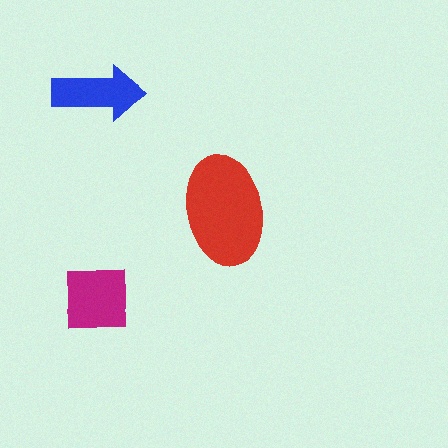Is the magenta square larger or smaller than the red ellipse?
Smaller.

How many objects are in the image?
There are 3 objects in the image.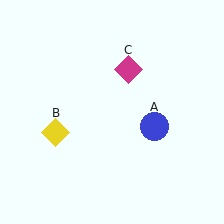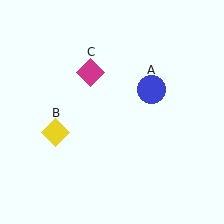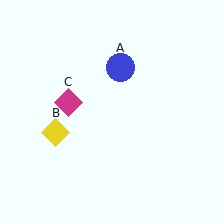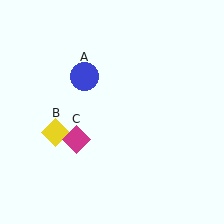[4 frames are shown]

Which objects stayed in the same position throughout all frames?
Yellow diamond (object B) remained stationary.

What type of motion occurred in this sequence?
The blue circle (object A), magenta diamond (object C) rotated counterclockwise around the center of the scene.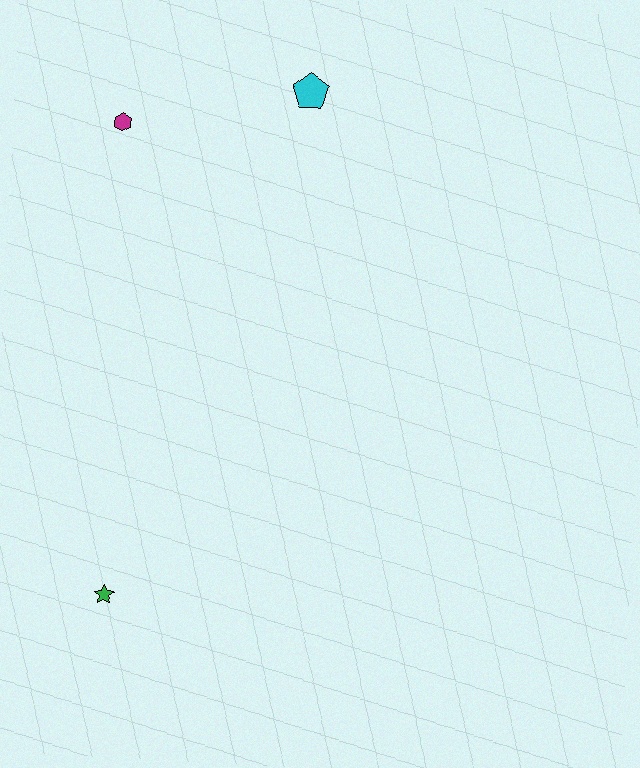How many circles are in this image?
There are no circles.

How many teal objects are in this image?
There are no teal objects.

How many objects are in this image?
There are 3 objects.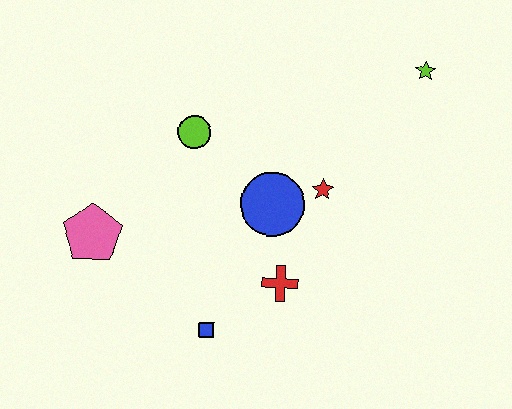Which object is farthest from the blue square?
The lime star is farthest from the blue square.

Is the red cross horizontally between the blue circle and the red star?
Yes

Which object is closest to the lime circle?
The blue circle is closest to the lime circle.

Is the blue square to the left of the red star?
Yes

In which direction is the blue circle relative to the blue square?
The blue circle is above the blue square.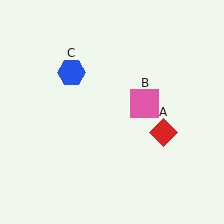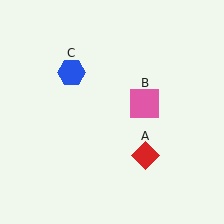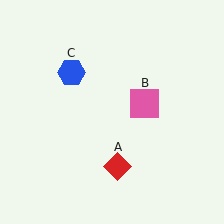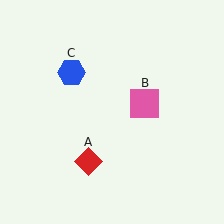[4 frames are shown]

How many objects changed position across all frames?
1 object changed position: red diamond (object A).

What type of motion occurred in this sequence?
The red diamond (object A) rotated clockwise around the center of the scene.